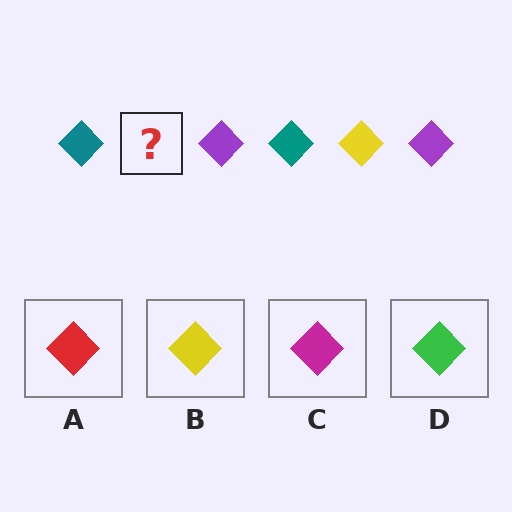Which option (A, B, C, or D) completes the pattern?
B.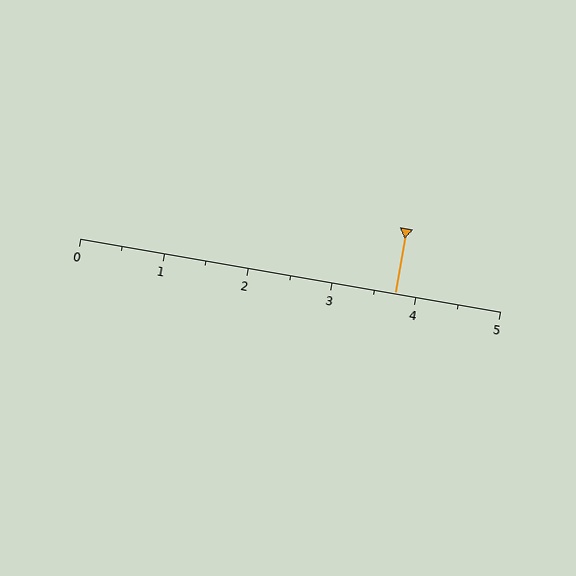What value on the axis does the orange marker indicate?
The marker indicates approximately 3.8.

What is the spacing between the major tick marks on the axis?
The major ticks are spaced 1 apart.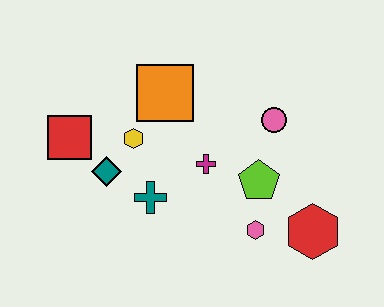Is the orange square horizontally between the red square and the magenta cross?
Yes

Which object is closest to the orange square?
The yellow hexagon is closest to the orange square.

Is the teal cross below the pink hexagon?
No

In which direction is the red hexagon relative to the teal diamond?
The red hexagon is to the right of the teal diamond.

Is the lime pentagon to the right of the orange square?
Yes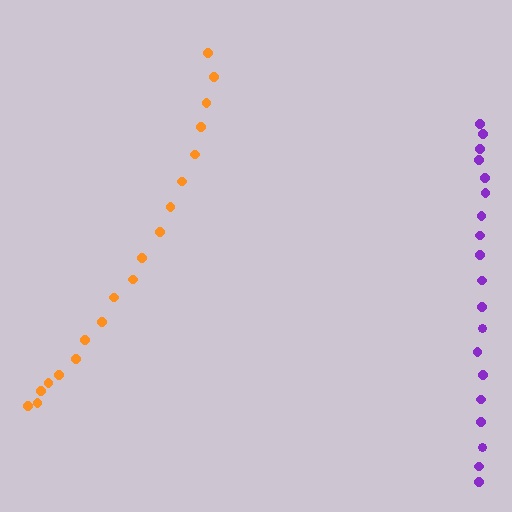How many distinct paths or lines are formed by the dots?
There are 2 distinct paths.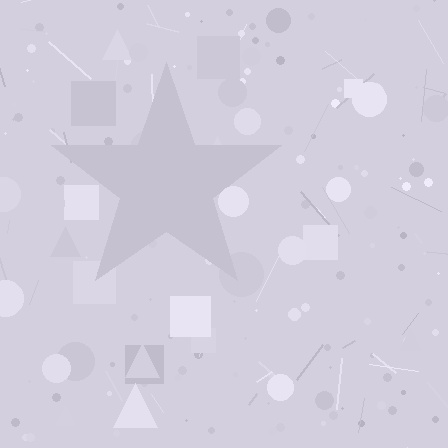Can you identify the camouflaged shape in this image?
The camouflaged shape is a star.